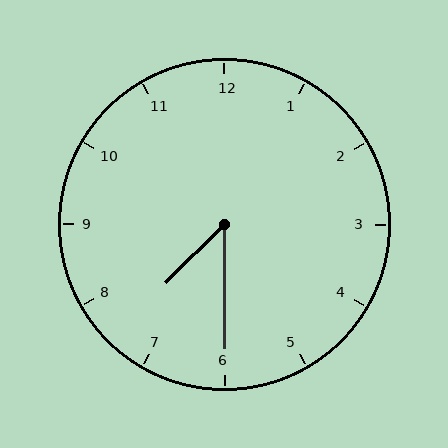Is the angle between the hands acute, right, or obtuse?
It is acute.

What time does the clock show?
7:30.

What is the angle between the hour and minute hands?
Approximately 45 degrees.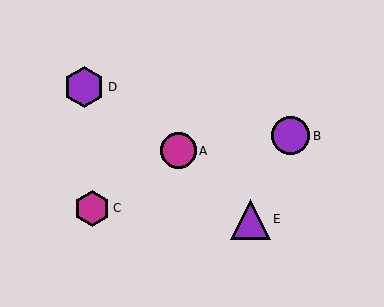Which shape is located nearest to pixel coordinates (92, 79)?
The purple hexagon (labeled D) at (84, 87) is nearest to that location.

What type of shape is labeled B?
Shape B is a purple circle.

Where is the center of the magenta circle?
The center of the magenta circle is at (178, 151).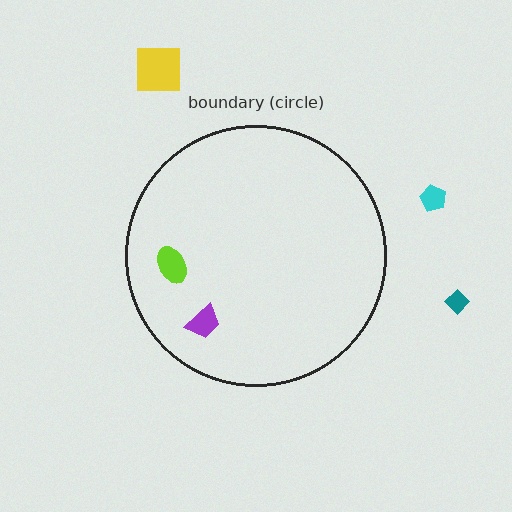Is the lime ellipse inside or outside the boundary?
Inside.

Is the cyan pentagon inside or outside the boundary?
Outside.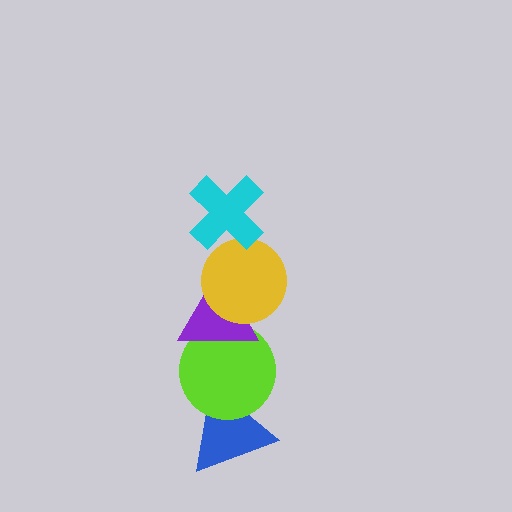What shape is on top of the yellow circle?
The cyan cross is on top of the yellow circle.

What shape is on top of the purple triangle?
The yellow circle is on top of the purple triangle.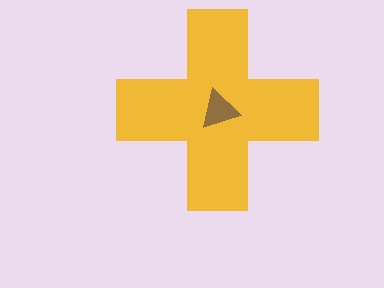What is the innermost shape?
The brown triangle.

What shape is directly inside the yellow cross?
The brown triangle.